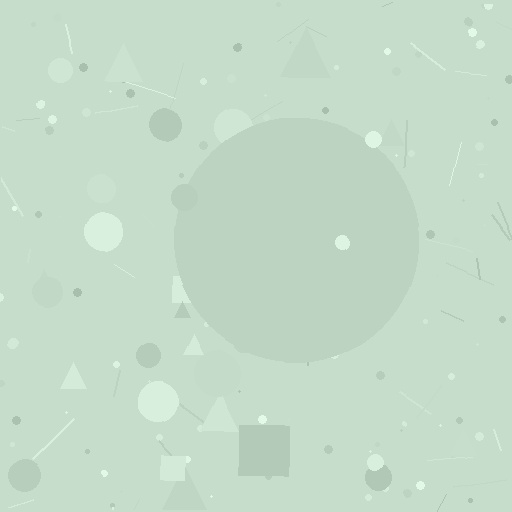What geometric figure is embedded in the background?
A circle is embedded in the background.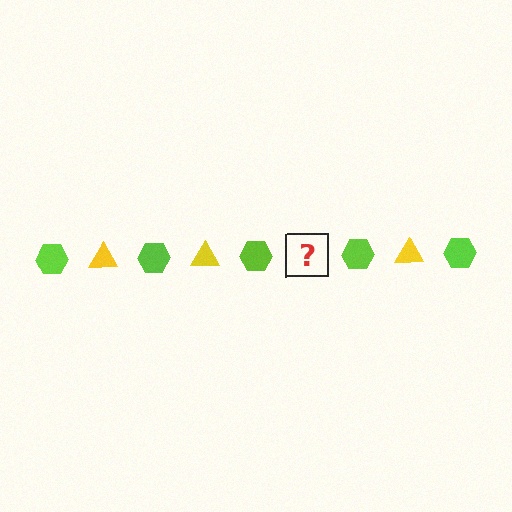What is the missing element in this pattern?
The missing element is a yellow triangle.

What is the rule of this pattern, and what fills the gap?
The rule is that the pattern alternates between lime hexagon and yellow triangle. The gap should be filled with a yellow triangle.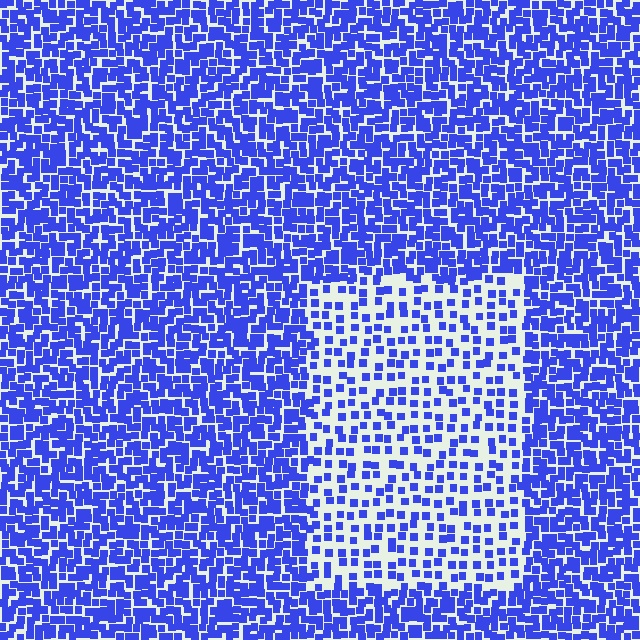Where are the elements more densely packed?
The elements are more densely packed outside the rectangle boundary.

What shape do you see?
I see a rectangle.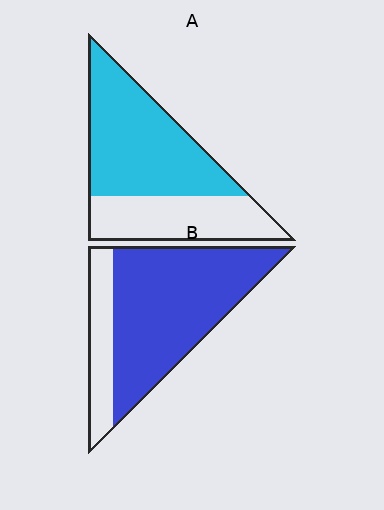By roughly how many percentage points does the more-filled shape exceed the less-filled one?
By roughly 15 percentage points (B over A).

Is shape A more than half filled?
Yes.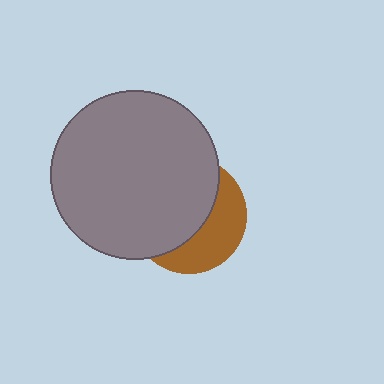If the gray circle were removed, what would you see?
You would see the complete brown circle.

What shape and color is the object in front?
The object in front is a gray circle.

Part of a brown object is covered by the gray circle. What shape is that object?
It is a circle.